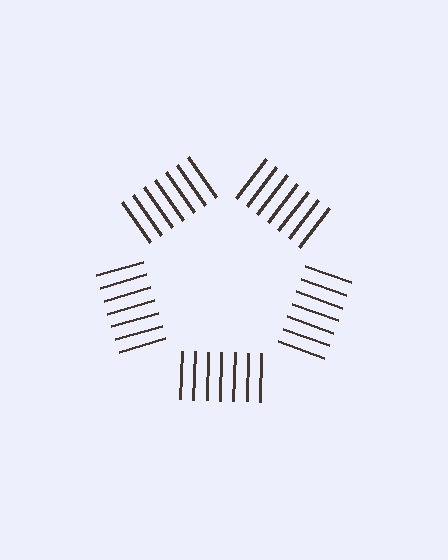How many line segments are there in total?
35 — 7 along each of the 5 edges.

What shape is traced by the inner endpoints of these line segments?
An illusory pentagon — the line segments terminate on its edges but no continuous stroke is drawn.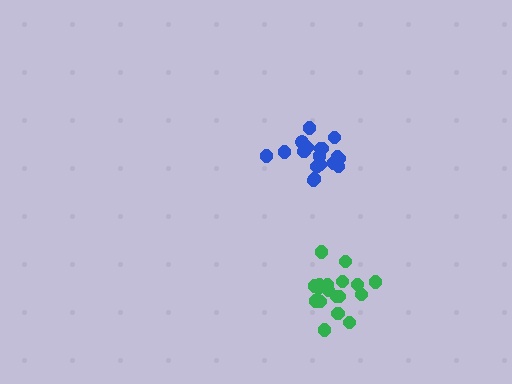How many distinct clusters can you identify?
There are 2 distinct clusters.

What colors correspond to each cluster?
The clusters are colored: green, blue.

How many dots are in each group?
Group 1: 18 dots, Group 2: 18 dots (36 total).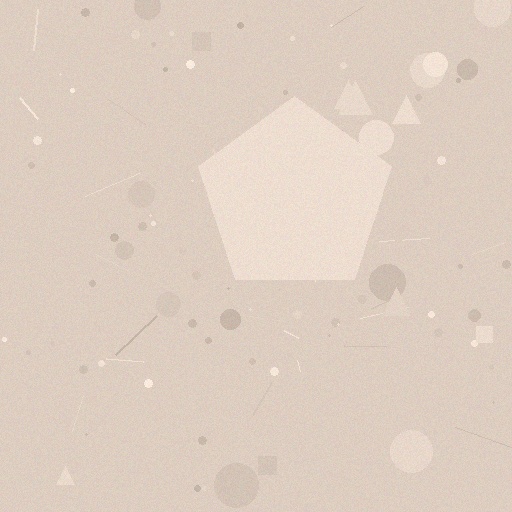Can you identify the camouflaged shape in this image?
The camouflaged shape is a pentagon.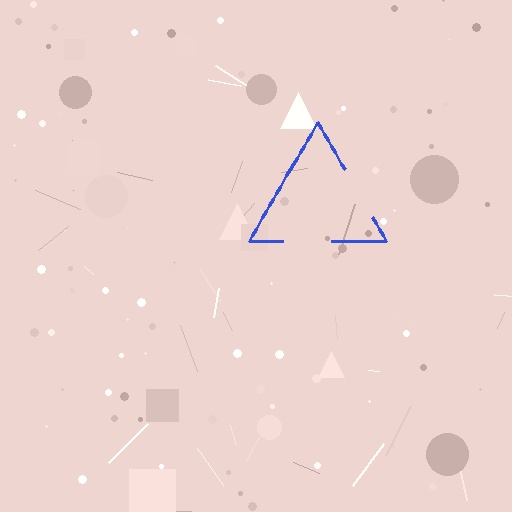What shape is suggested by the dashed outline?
The dashed outline suggests a triangle.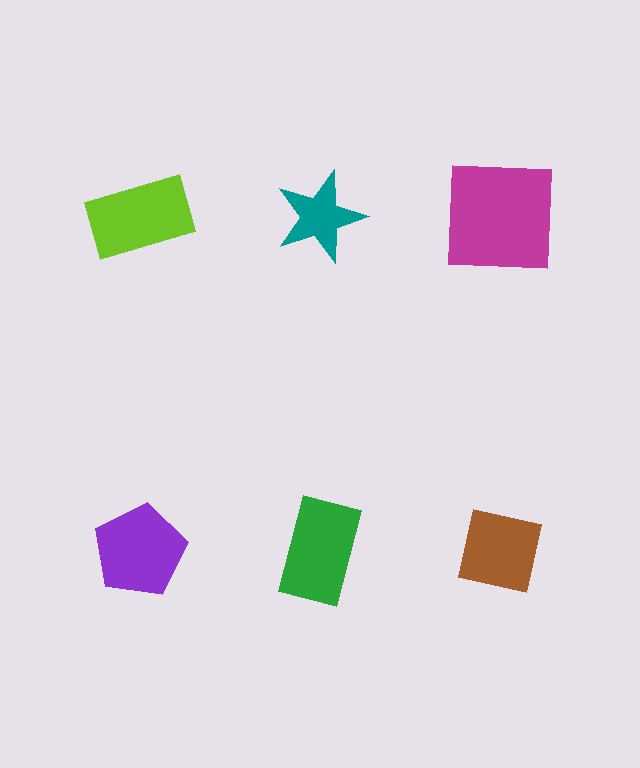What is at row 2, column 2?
A green rectangle.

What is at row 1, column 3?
A magenta square.